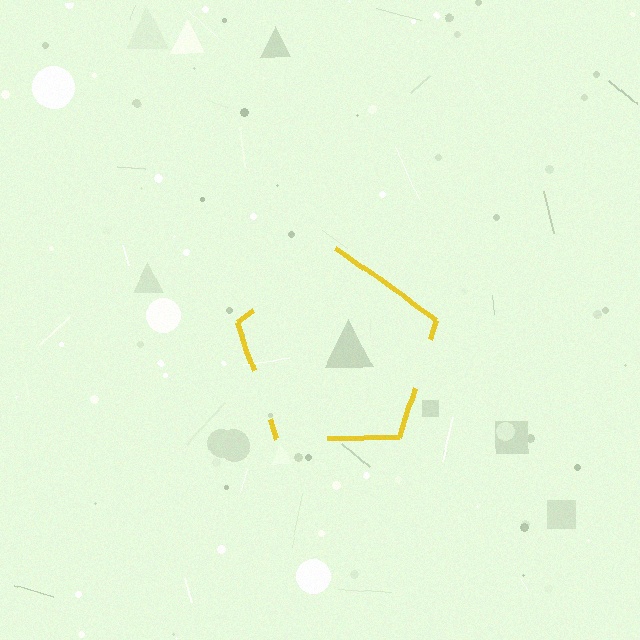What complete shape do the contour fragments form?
The contour fragments form a pentagon.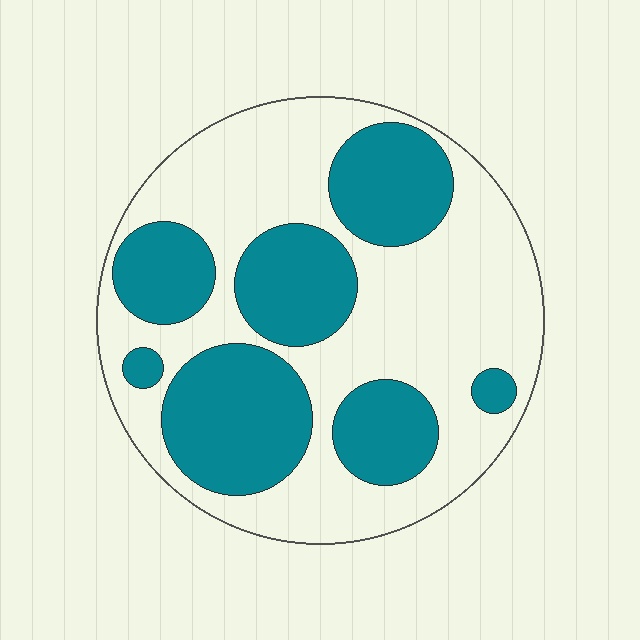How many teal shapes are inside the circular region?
7.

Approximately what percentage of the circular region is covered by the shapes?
Approximately 40%.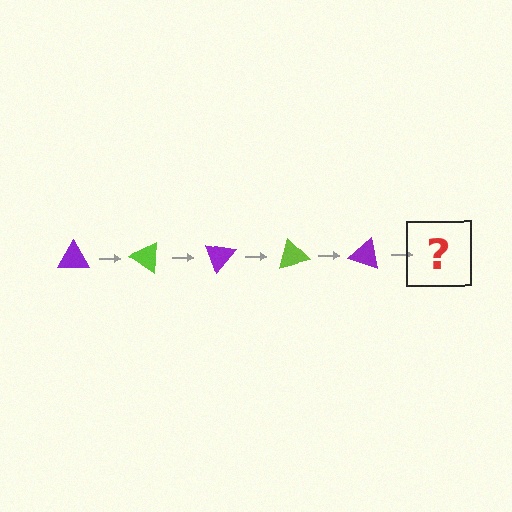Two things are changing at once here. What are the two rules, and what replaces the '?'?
The two rules are that it rotates 35 degrees each step and the color cycles through purple and lime. The '?' should be a lime triangle, rotated 175 degrees from the start.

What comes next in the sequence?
The next element should be a lime triangle, rotated 175 degrees from the start.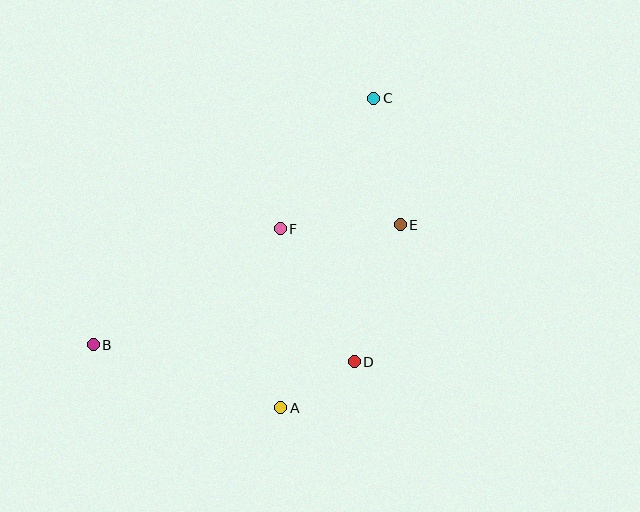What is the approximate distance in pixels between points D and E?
The distance between D and E is approximately 144 pixels.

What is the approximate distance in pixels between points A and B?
The distance between A and B is approximately 198 pixels.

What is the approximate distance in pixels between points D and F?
The distance between D and F is approximately 152 pixels.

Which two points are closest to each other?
Points A and D are closest to each other.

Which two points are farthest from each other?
Points B and C are farthest from each other.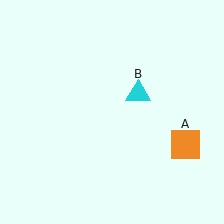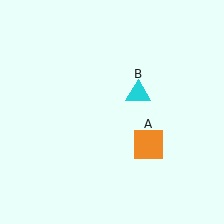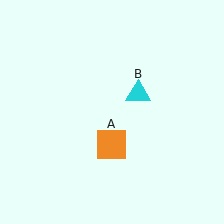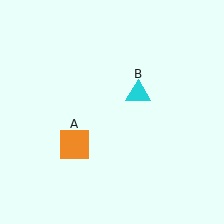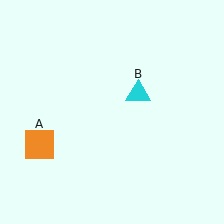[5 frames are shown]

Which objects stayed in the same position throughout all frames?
Cyan triangle (object B) remained stationary.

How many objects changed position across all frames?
1 object changed position: orange square (object A).